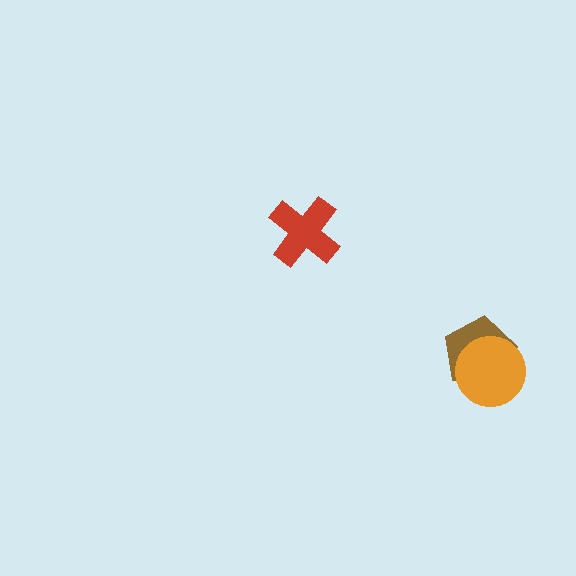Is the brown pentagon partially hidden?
Yes, it is partially covered by another shape.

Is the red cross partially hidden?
No, no other shape covers it.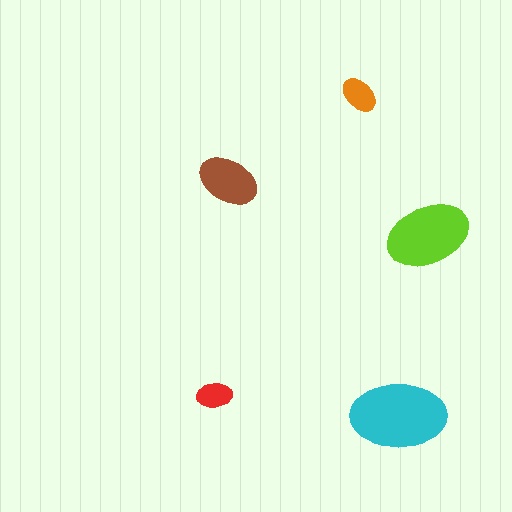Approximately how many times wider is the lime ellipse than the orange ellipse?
About 2 times wider.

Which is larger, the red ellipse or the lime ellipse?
The lime one.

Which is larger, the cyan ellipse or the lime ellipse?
The cyan one.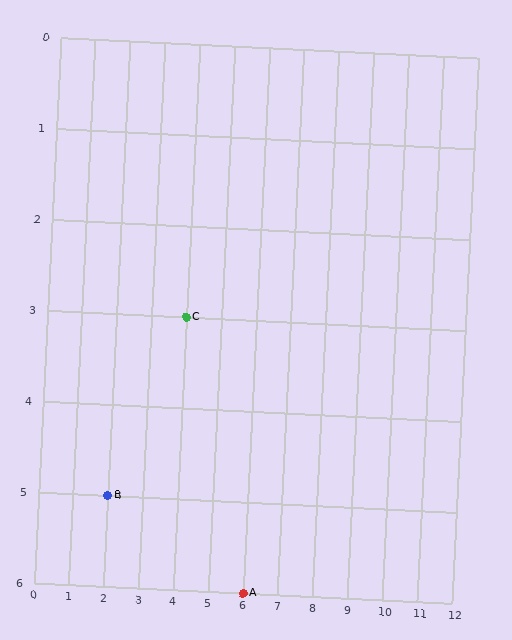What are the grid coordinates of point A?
Point A is at grid coordinates (6, 6).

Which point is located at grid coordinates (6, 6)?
Point A is at (6, 6).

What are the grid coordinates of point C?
Point C is at grid coordinates (4, 3).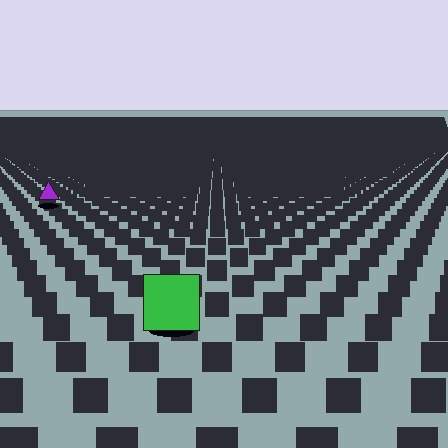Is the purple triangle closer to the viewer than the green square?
No. The green square is closer — you can tell from the texture gradient: the ground texture is coarser near it.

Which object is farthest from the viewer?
The purple triangle is farthest from the viewer. It appears smaller and the ground texture around it is denser.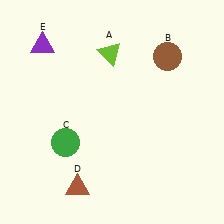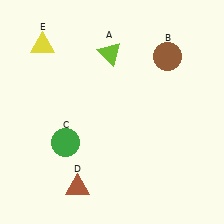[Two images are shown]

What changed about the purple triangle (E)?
In Image 1, E is purple. In Image 2, it changed to yellow.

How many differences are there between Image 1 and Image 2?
There is 1 difference between the two images.